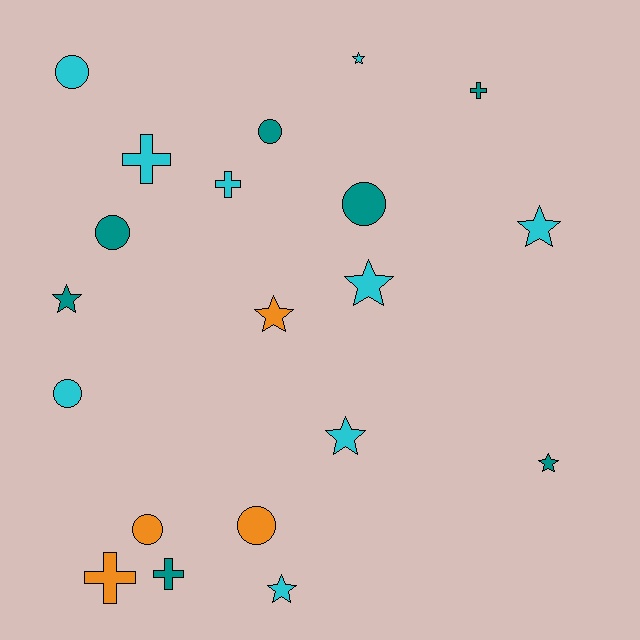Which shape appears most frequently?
Star, with 8 objects.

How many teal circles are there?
There are 3 teal circles.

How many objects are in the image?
There are 20 objects.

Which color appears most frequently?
Cyan, with 9 objects.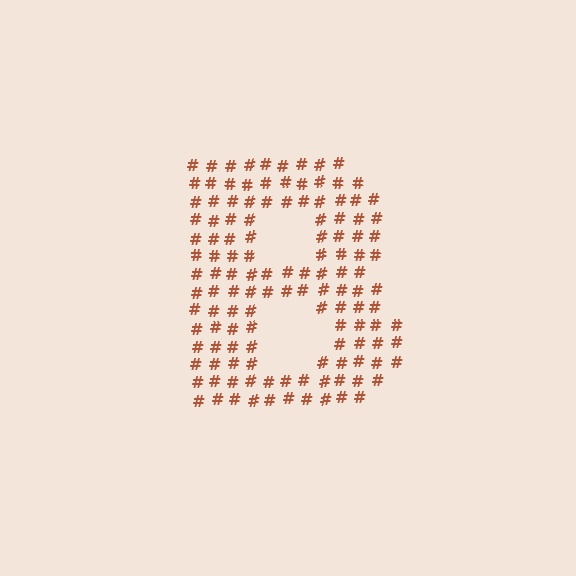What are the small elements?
The small elements are hash symbols.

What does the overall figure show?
The overall figure shows the letter B.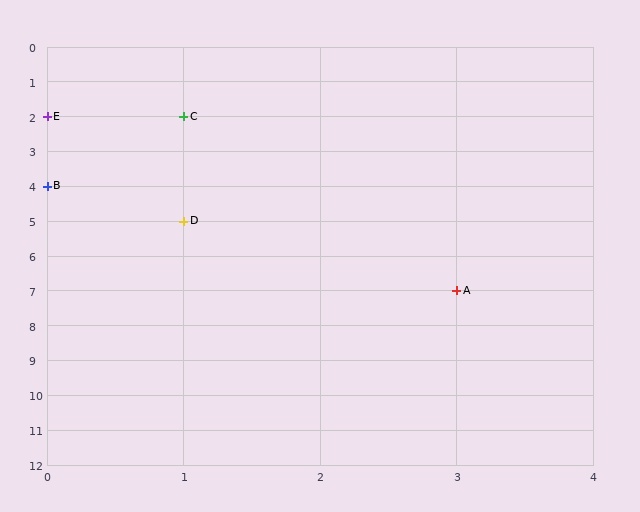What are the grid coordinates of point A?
Point A is at grid coordinates (3, 7).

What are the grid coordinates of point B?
Point B is at grid coordinates (0, 4).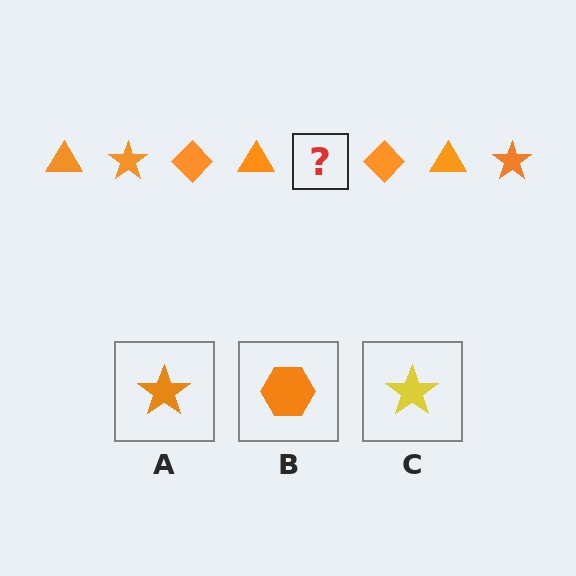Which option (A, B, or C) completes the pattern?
A.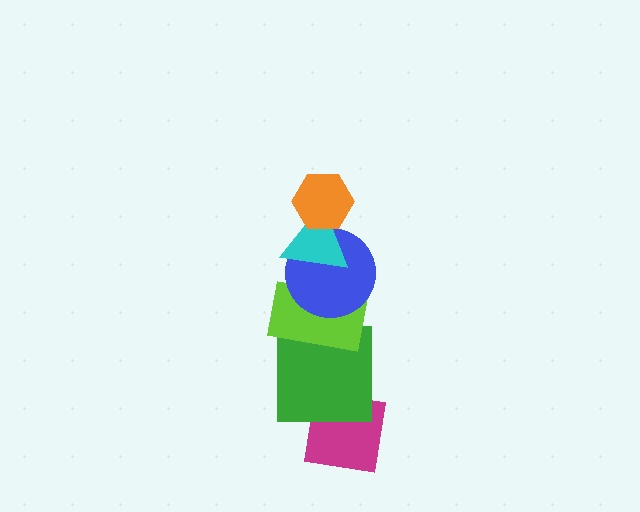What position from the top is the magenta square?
The magenta square is 6th from the top.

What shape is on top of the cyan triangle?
The orange hexagon is on top of the cyan triangle.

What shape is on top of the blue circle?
The cyan triangle is on top of the blue circle.